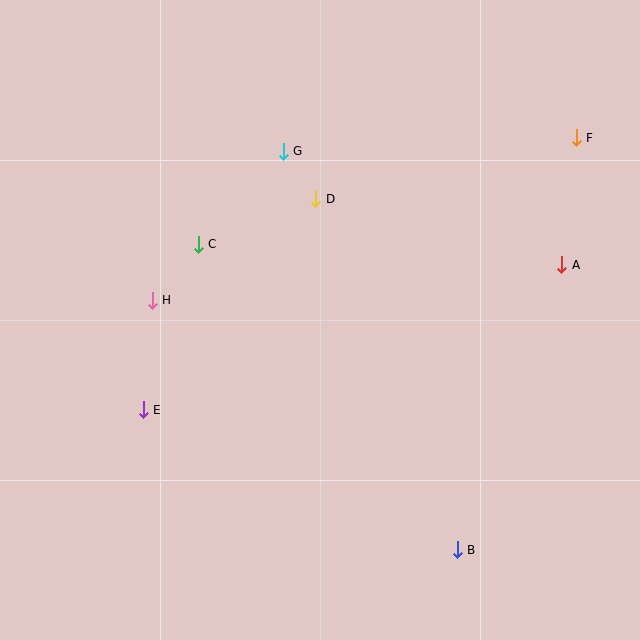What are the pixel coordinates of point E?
Point E is at (143, 410).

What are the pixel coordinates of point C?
Point C is at (198, 244).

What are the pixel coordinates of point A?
Point A is at (562, 265).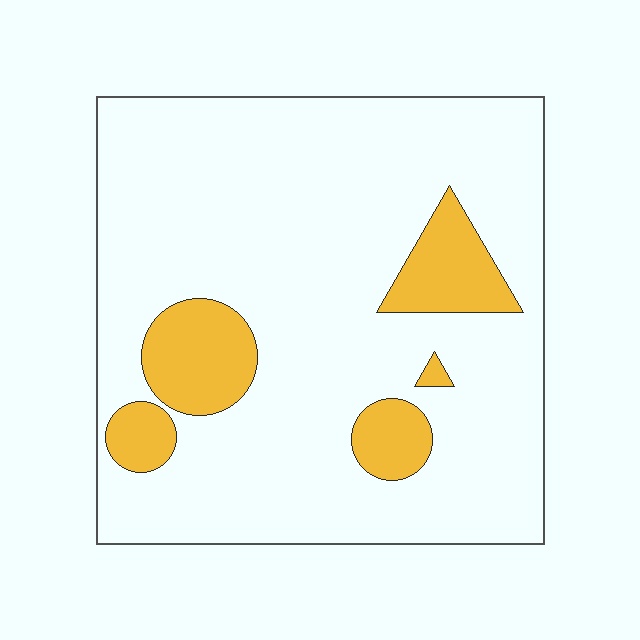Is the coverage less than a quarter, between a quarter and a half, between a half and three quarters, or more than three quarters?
Less than a quarter.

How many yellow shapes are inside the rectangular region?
5.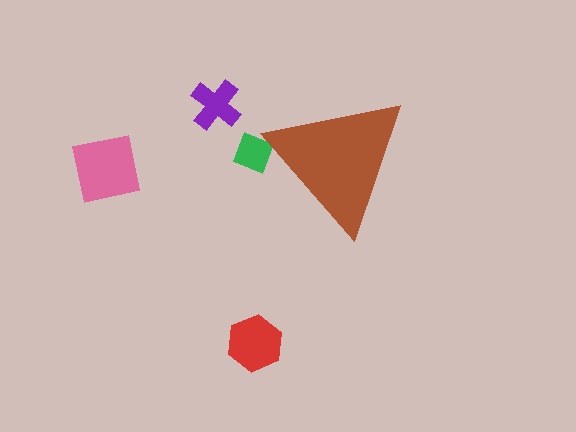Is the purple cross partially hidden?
No, the purple cross is fully visible.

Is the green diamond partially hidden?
Yes, the green diamond is partially hidden behind the brown triangle.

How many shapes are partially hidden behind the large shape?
1 shape is partially hidden.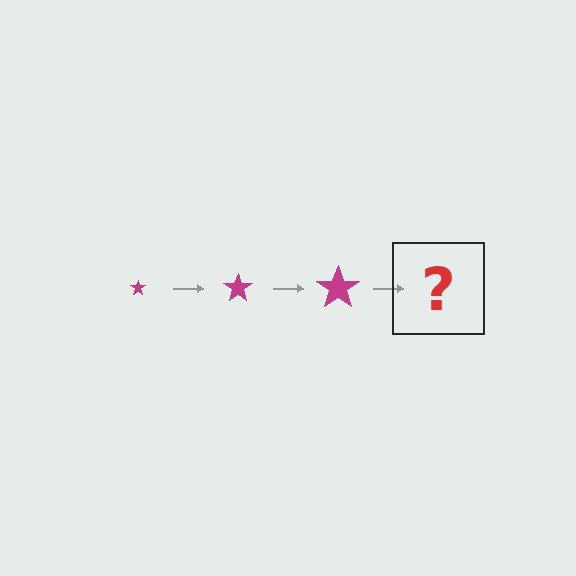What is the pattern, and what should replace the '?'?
The pattern is that the star gets progressively larger each step. The '?' should be a magenta star, larger than the previous one.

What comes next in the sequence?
The next element should be a magenta star, larger than the previous one.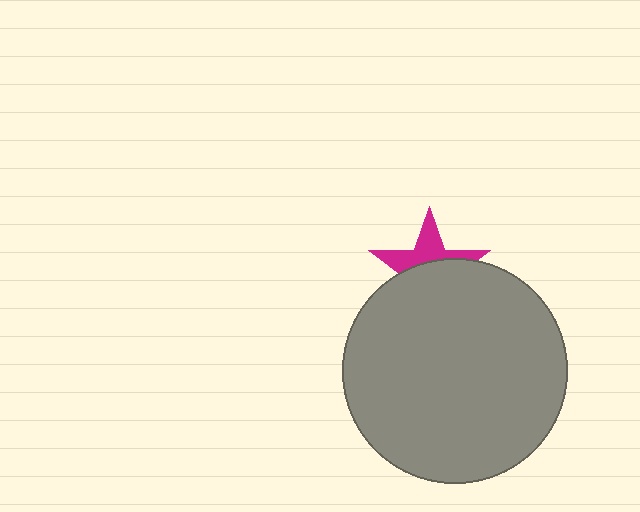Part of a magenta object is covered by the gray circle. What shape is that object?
It is a star.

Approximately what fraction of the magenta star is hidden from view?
Roughly 58% of the magenta star is hidden behind the gray circle.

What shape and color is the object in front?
The object in front is a gray circle.